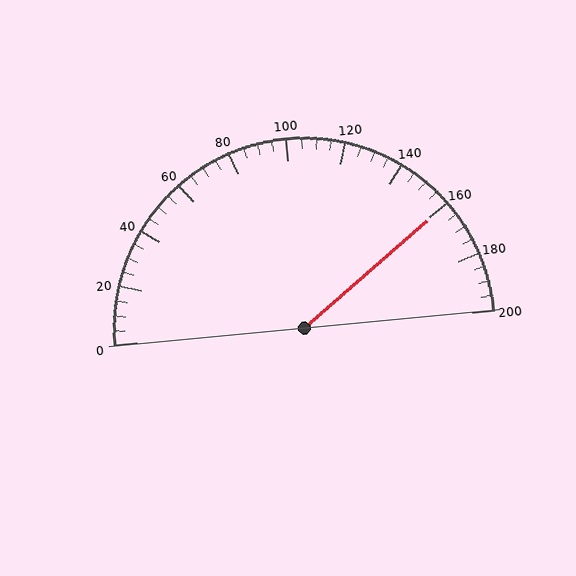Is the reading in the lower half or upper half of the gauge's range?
The reading is in the upper half of the range (0 to 200).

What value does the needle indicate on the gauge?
The needle indicates approximately 160.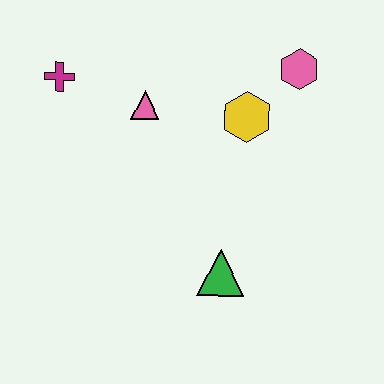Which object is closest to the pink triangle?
The magenta cross is closest to the pink triangle.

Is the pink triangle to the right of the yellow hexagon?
No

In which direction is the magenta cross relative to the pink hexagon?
The magenta cross is to the left of the pink hexagon.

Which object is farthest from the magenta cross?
The green triangle is farthest from the magenta cross.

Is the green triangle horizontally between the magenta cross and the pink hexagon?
Yes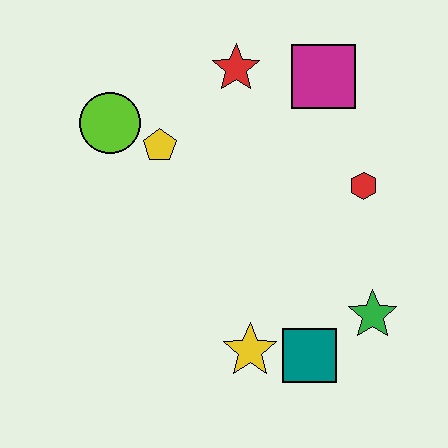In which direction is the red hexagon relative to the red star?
The red hexagon is to the right of the red star.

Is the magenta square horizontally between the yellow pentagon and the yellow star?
No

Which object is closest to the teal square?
The yellow star is closest to the teal square.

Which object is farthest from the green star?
The lime circle is farthest from the green star.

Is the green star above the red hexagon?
No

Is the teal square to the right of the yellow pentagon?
Yes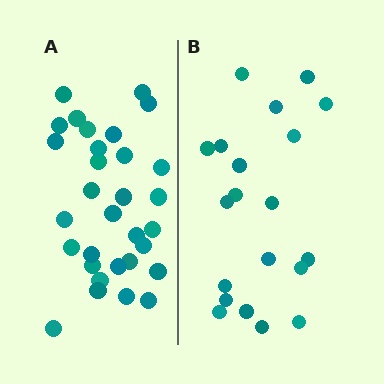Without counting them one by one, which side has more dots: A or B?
Region A (the left region) has more dots.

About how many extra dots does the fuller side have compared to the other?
Region A has roughly 12 or so more dots than region B.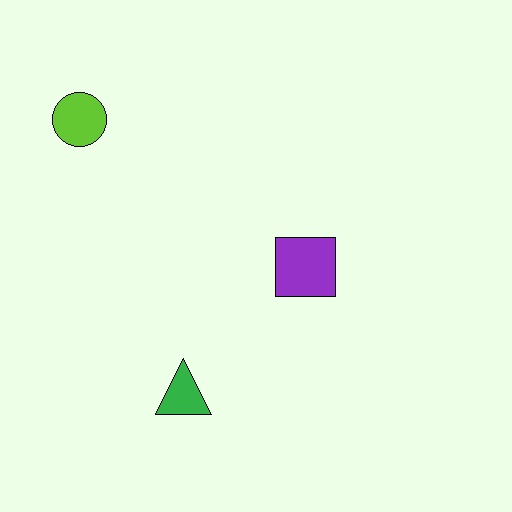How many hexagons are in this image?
There are no hexagons.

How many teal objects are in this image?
There are no teal objects.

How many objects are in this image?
There are 3 objects.